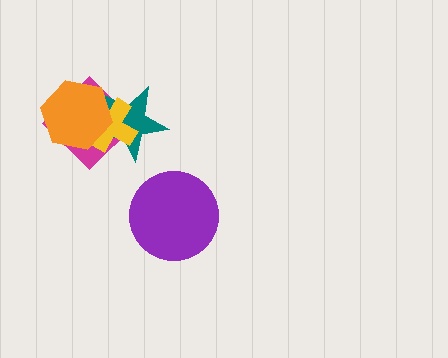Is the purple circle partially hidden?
No, no other shape covers it.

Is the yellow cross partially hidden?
Yes, it is partially covered by another shape.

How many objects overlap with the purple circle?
0 objects overlap with the purple circle.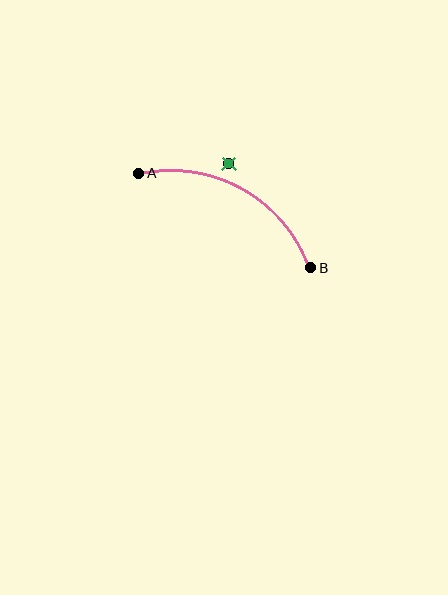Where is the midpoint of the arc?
The arc midpoint is the point on the curve farthest from the straight line joining A and B. It sits above that line.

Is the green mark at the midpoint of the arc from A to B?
No — the green mark does not lie on the arc at all. It sits slightly outside the curve.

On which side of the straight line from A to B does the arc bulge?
The arc bulges above the straight line connecting A and B.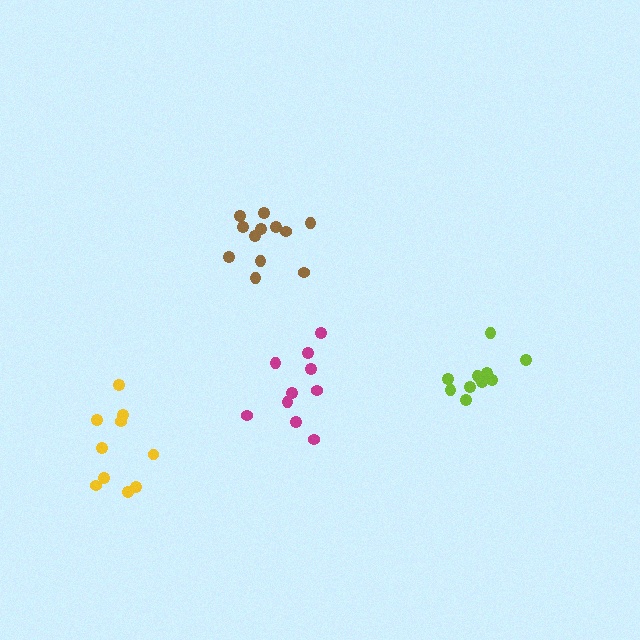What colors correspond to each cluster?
The clusters are colored: magenta, lime, brown, yellow.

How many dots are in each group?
Group 1: 10 dots, Group 2: 10 dots, Group 3: 12 dots, Group 4: 10 dots (42 total).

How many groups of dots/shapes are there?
There are 4 groups.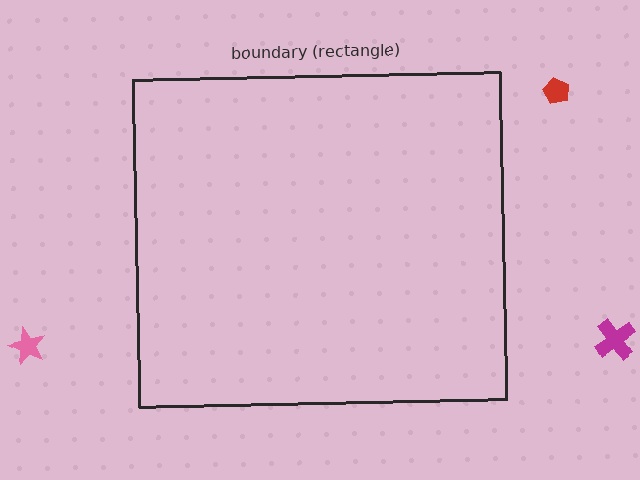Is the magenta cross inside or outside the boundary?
Outside.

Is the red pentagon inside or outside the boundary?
Outside.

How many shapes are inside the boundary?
0 inside, 3 outside.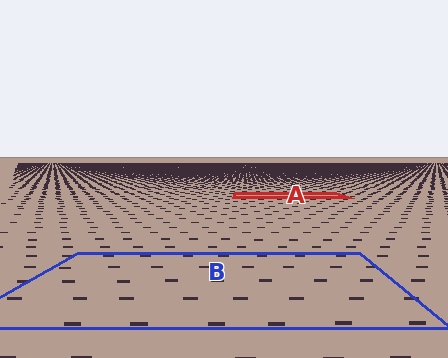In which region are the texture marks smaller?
The texture marks are smaller in region A, because it is farther away.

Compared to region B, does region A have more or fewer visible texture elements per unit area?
Region A has more texture elements per unit area — they are packed more densely because it is farther away.